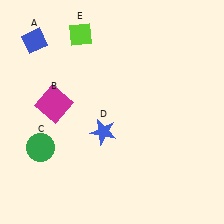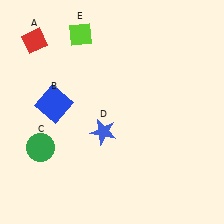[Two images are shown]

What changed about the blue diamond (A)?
In Image 1, A is blue. In Image 2, it changed to red.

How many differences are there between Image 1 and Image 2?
There are 2 differences between the two images.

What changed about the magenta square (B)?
In Image 1, B is magenta. In Image 2, it changed to blue.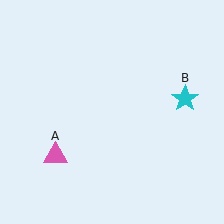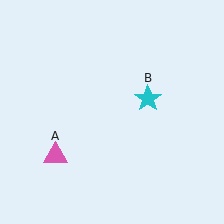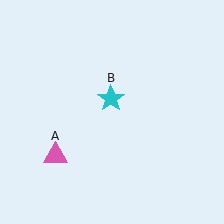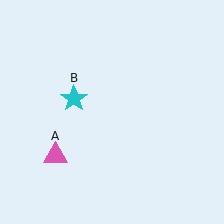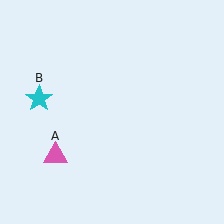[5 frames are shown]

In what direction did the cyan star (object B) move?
The cyan star (object B) moved left.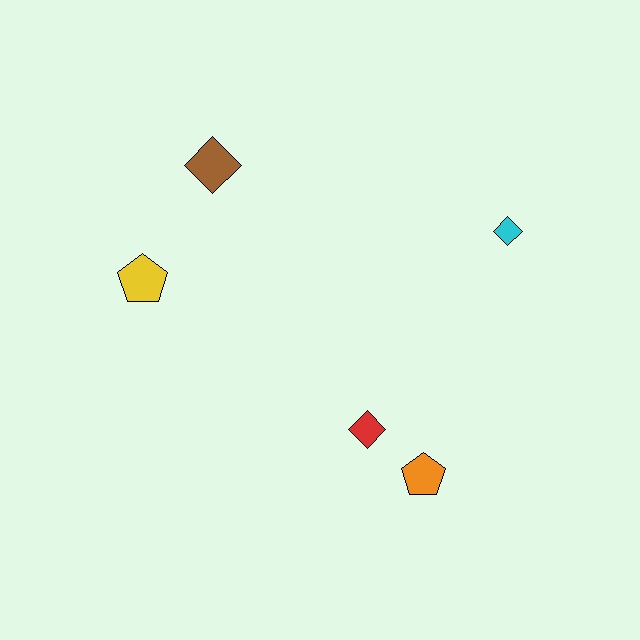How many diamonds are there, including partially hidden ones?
There are 3 diamonds.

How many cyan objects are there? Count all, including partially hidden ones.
There is 1 cyan object.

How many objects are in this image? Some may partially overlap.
There are 5 objects.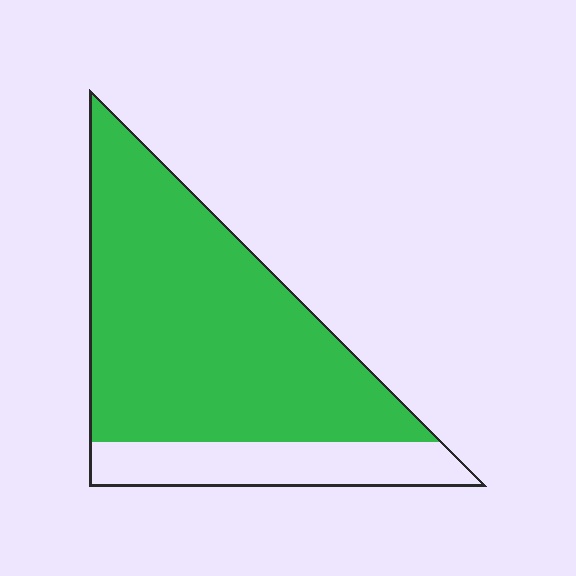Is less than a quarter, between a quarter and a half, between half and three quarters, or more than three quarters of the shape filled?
More than three quarters.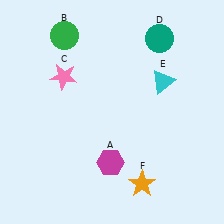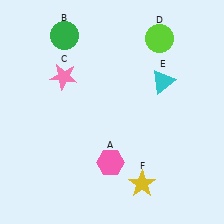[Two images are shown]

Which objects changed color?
A changed from magenta to pink. D changed from teal to lime. F changed from orange to yellow.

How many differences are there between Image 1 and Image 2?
There are 3 differences between the two images.